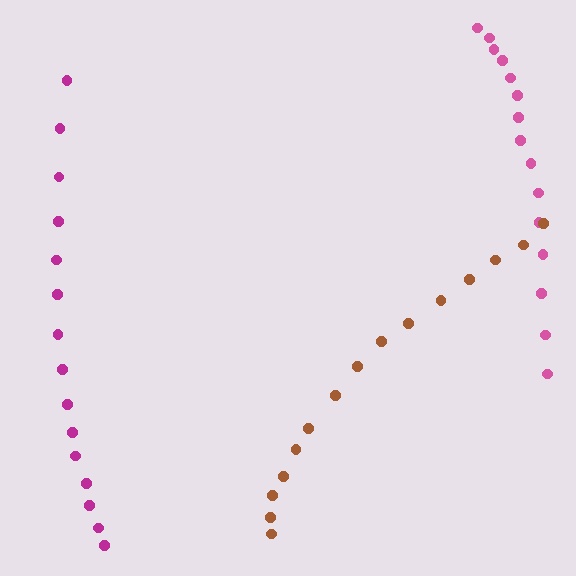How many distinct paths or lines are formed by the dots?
There are 3 distinct paths.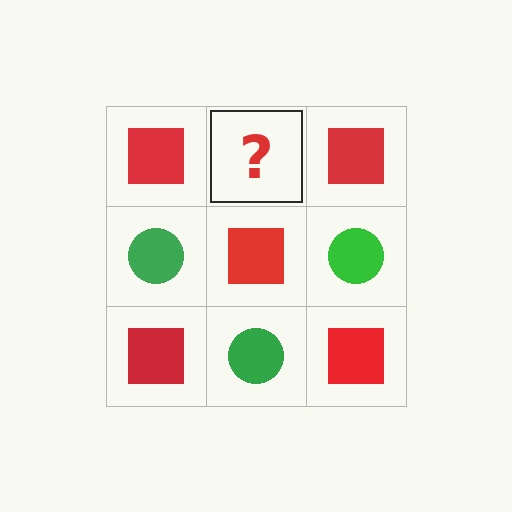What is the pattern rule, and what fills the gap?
The rule is that it alternates red square and green circle in a checkerboard pattern. The gap should be filled with a green circle.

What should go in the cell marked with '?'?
The missing cell should contain a green circle.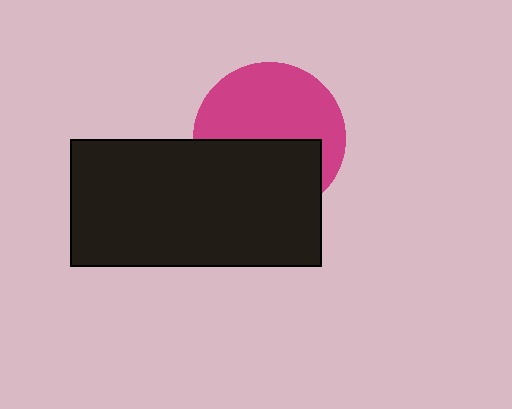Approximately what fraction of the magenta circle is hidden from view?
Roughly 44% of the magenta circle is hidden behind the black rectangle.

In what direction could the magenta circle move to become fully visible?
The magenta circle could move up. That would shift it out from behind the black rectangle entirely.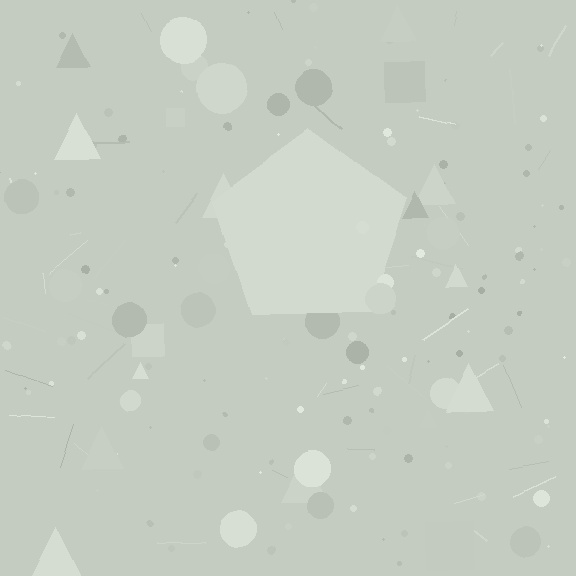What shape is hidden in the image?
A pentagon is hidden in the image.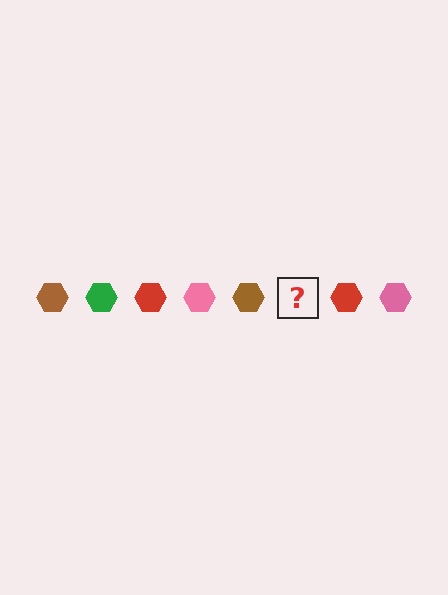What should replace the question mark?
The question mark should be replaced with a green hexagon.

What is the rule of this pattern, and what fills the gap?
The rule is that the pattern cycles through brown, green, red, pink hexagons. The gap should be filled with a green hexagon.